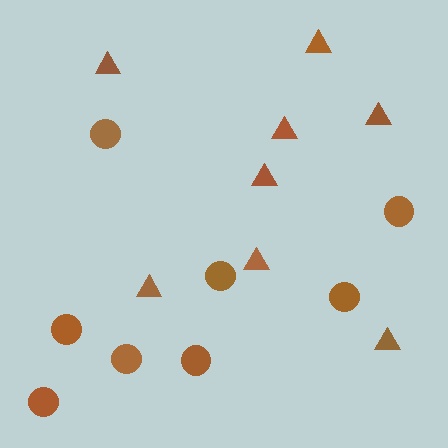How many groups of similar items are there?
There are 2 groups: one group of triangles (8) and one group of circles (8).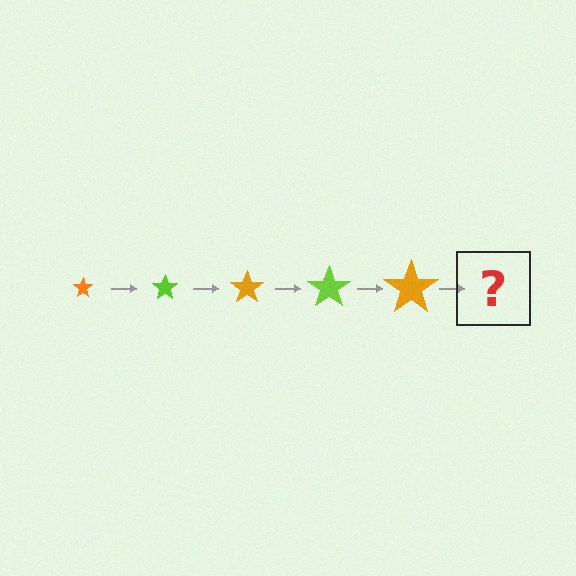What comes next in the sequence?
The next element should be a lime star, larger than the previous one.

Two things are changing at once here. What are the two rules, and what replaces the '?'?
The two rules are that the star grows larger each step and the color cycles through orange and lime. The '?' should be a lime star, larger than the previous one.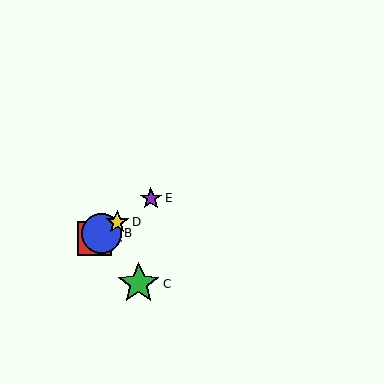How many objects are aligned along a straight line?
4 objects (A, B, D, E) are aligned along a straight line.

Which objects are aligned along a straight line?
Objects A, B, D, E are aligned along a straight line.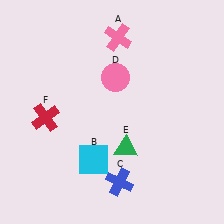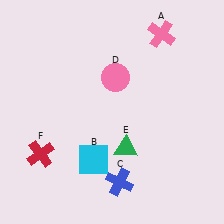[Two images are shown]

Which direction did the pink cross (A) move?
The pink cross (A) moved right.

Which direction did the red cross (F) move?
The red cross (F) moved down.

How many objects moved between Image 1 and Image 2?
2 objects moved between the two images.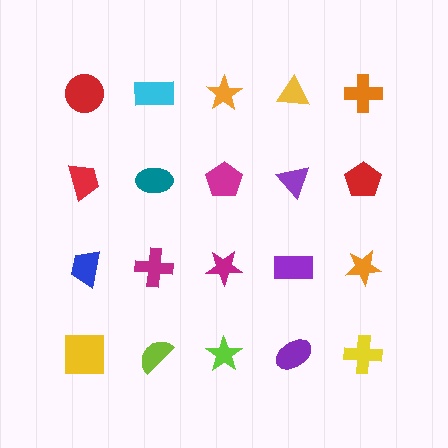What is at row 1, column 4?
A yellow triangle.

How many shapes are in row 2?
5 shapes.